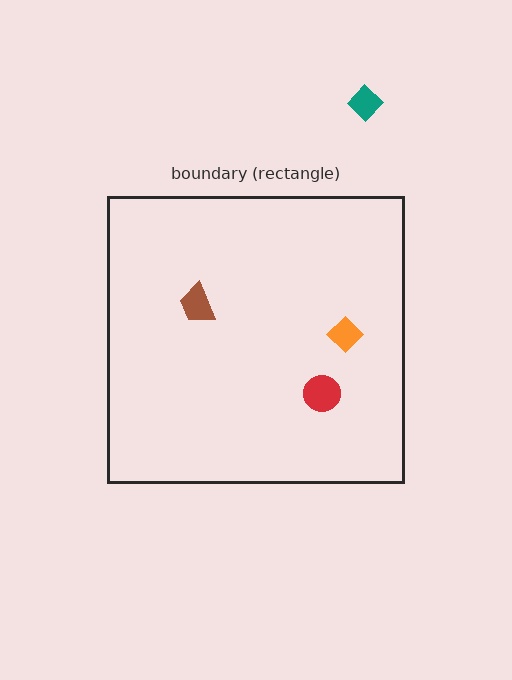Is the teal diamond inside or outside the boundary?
Outside.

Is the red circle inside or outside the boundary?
Inside.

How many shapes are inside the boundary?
3 inside, 1 outside.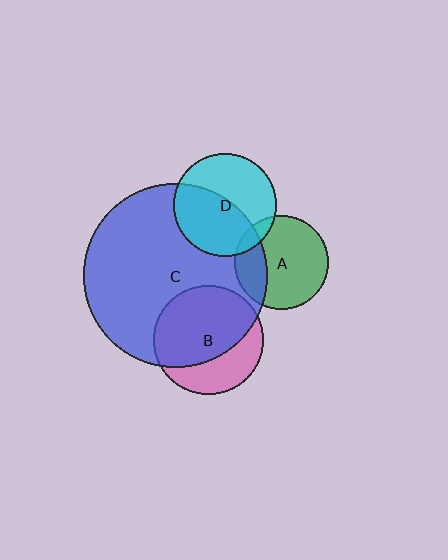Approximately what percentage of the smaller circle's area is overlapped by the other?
Approximately 50%.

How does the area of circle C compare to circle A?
Approximately 3.9 times.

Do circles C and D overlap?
Yes.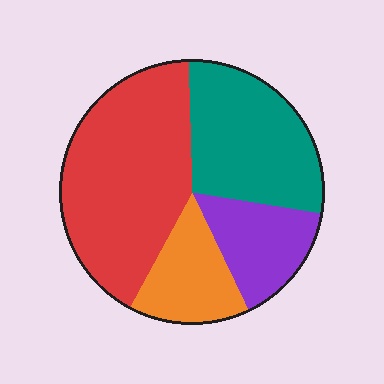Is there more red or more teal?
Red.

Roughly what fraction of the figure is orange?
Orange covers 15% of the figure.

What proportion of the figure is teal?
Teal covers about 30% of the figure.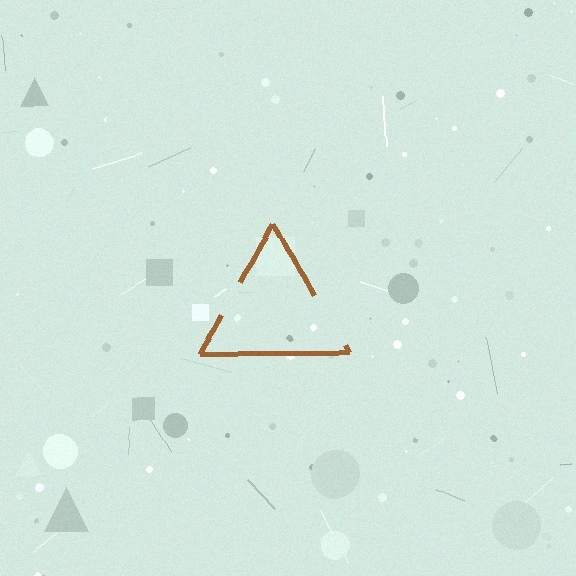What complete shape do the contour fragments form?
The contour fragments form a triangle.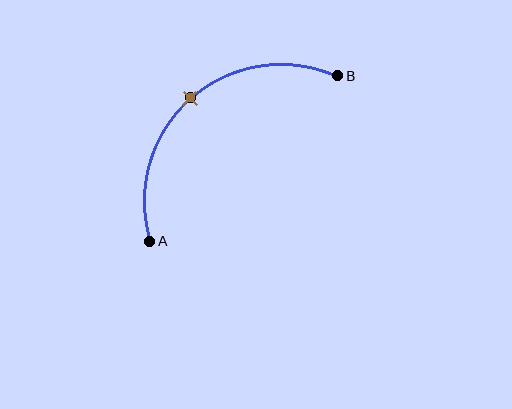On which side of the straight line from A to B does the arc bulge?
The arc bulges above and to the left of the straight line connecting A and B.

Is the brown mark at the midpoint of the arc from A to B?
Yes. The brown mark lies on the arc at equal arc-length from both A and B — it is the arc midpoint.